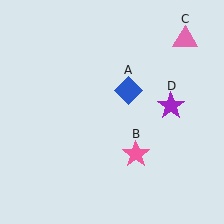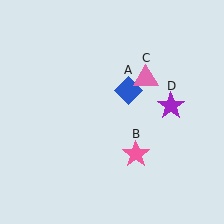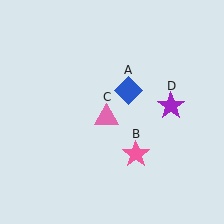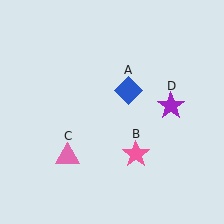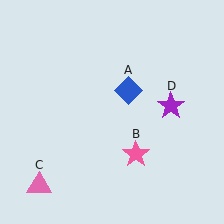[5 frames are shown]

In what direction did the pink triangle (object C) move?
The pink triangle (object C) moved down and to the left.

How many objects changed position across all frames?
1 object changed position: pink triangle (object C).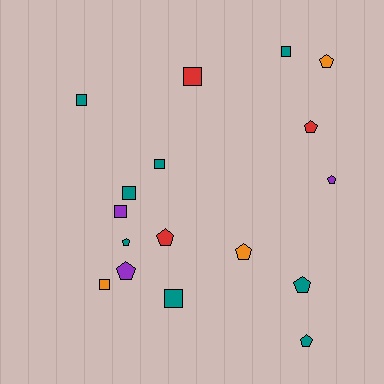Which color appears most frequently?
Teal, with 8 objects.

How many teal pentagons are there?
There are 3 teal pentagons.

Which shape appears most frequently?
Pentagon, with 9 objects.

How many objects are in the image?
There are 17 objects.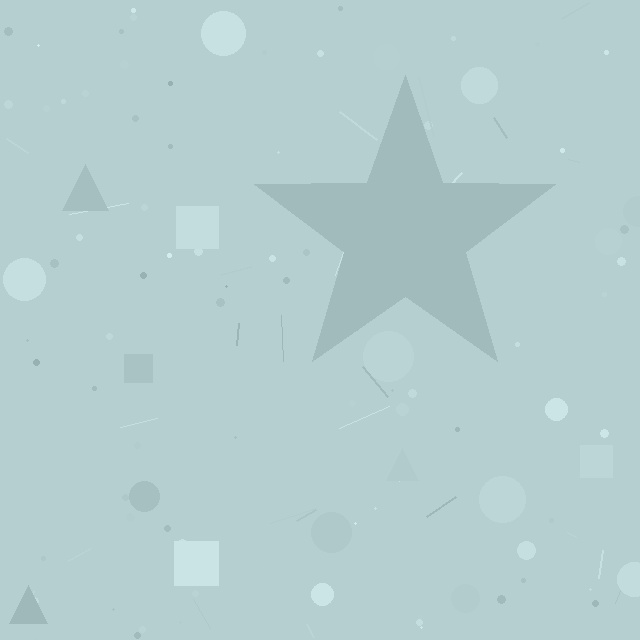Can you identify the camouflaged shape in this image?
The camouflaged shape is a star.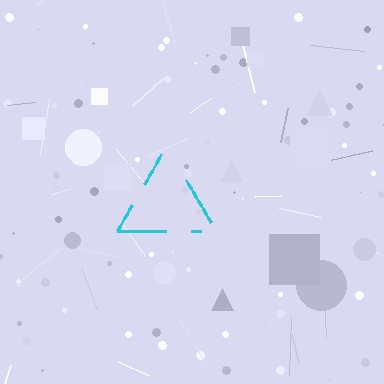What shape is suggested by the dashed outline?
The dashed outline suggests a triangle.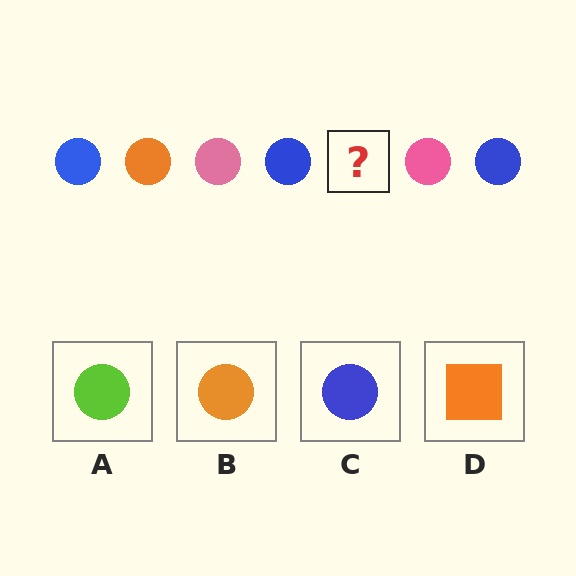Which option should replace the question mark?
Option B.